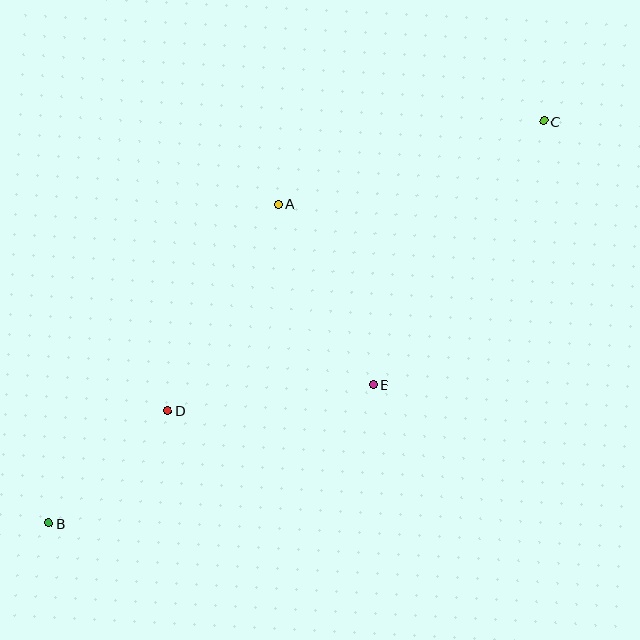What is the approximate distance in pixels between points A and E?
The distance between A and E is approximately 204 pixels.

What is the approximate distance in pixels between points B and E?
The distance between B and E is approximately 353 pixels.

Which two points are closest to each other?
Points B and D are closest to each other.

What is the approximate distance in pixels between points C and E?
The distance between C and E is approximately 314 pixels.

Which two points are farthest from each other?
Points B and C are farthest from each other.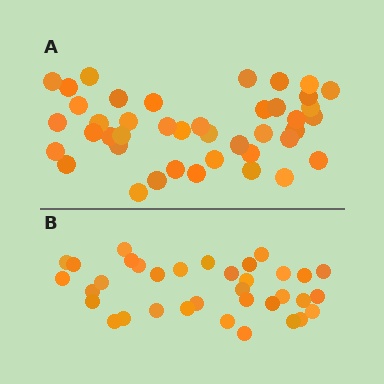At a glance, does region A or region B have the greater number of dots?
Region A (the top region) has more dots.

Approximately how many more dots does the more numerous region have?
Region A has roughly 8 or so more dots than region B.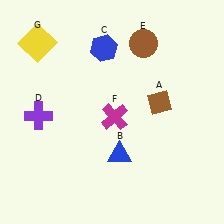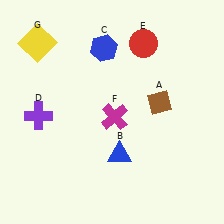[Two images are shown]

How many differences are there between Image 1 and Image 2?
There is 1 difference between the two images.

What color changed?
The circle (E) changed from brown in Image 1 to red in Image 2.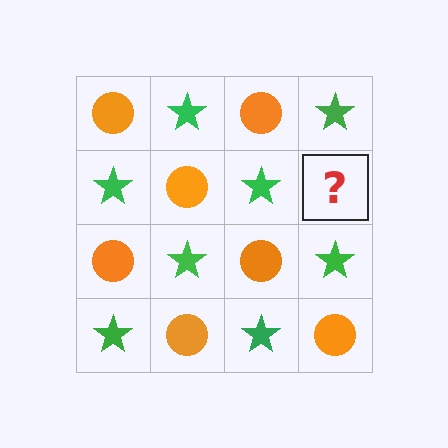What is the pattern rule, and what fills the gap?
The rule is that it alternates orange circle and green star in a checkerboard pattern. The gap should be filled with an orange circle.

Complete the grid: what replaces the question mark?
The question mark should be replaced with an orange circle.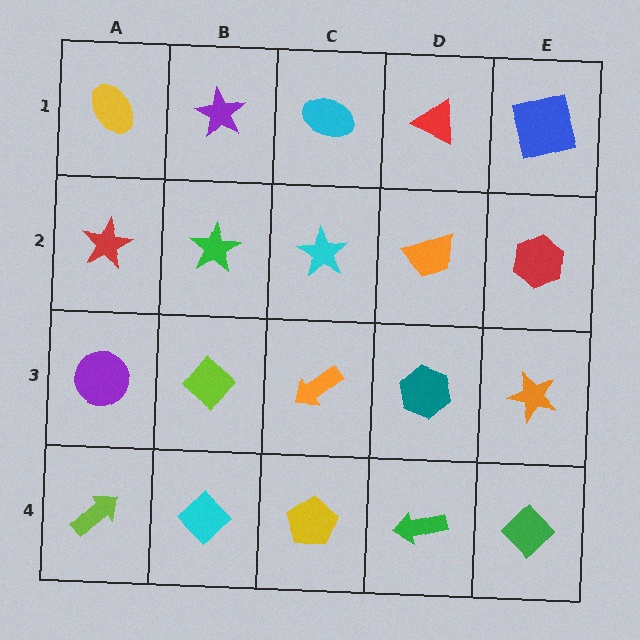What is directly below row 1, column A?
A red star.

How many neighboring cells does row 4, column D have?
3.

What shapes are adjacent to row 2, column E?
A blue square (row 1, column E), an orange star (row 3, column E), an orange trapezoid (row 2, column D).